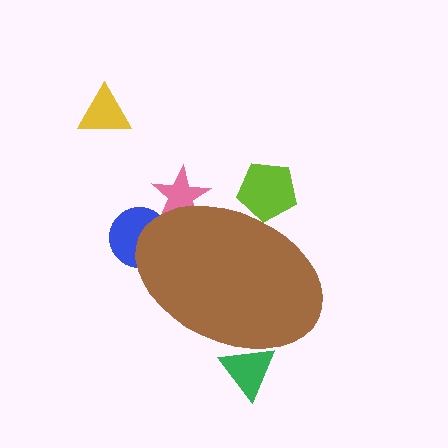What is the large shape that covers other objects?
A brown ellipse.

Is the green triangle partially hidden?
Yes, the green triangle is partially hidden behind the brown ellipse.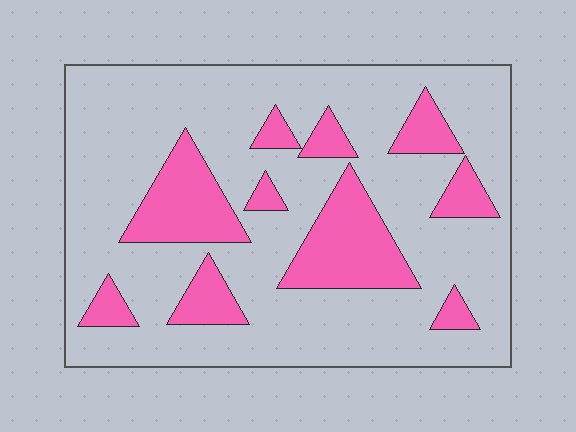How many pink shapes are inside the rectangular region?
10.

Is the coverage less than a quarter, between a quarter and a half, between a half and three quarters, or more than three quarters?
Less than a quarter.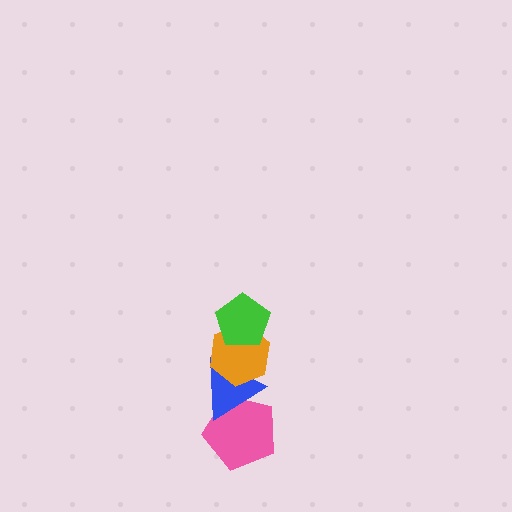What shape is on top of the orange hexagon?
The green pentagon is on top of the orange hexagon.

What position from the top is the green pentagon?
The green pentagon is 1st from the top.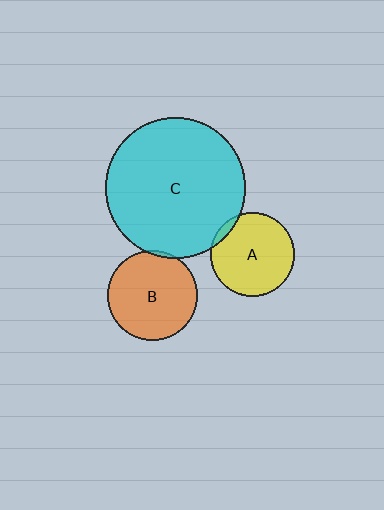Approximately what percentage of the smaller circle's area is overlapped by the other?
Approximately 5%.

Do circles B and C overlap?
Yes.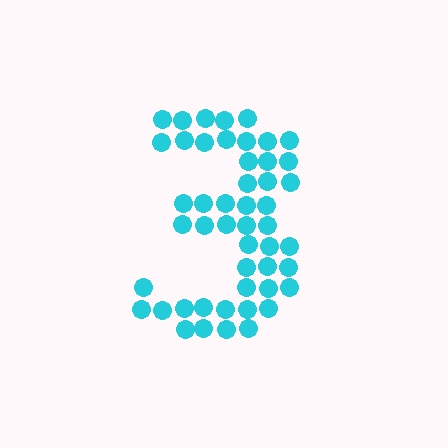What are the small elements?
The small elements are circles.